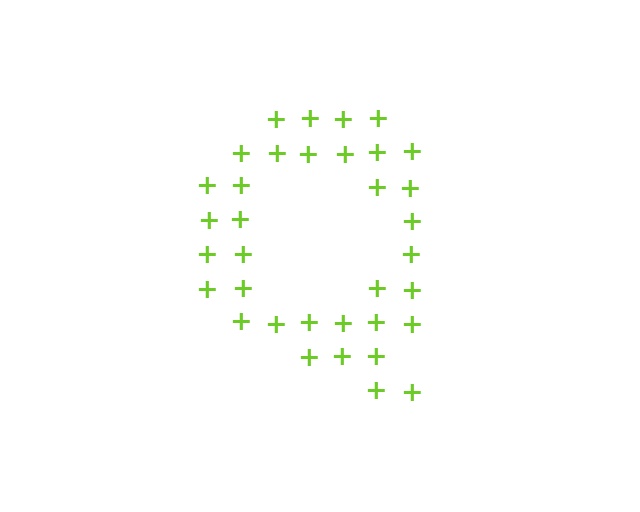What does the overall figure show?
The overall figure shows the letter Q.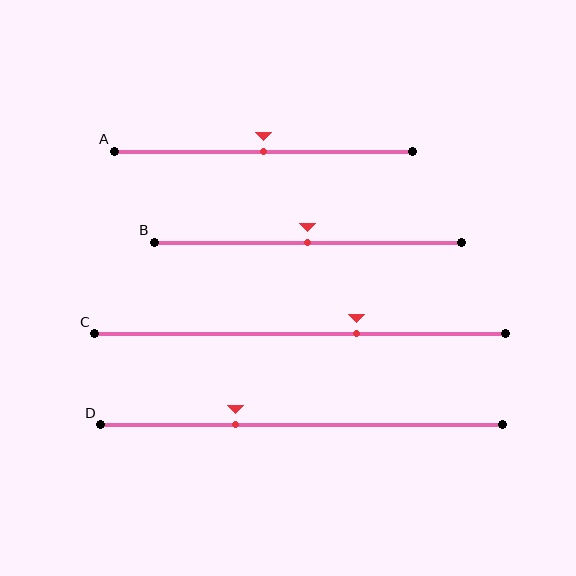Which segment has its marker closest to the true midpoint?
Segment A has its marker closest to the true midpoint.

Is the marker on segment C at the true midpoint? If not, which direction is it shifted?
No, the marker on segment C is shifted to the right by about 14% of the segment length.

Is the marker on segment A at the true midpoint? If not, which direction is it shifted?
Yes, the marker on segment A is at the true midpoint.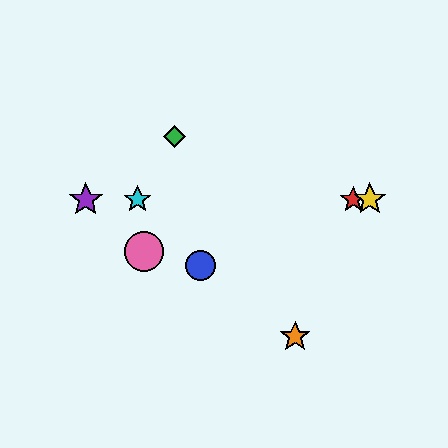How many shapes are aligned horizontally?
4 shapes (the red star, the yellow star, the purple star, the cyan star) are aligned horizontally.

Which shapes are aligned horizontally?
The red star, the yellow star, the purple star, the cyan star are aligned horizontally.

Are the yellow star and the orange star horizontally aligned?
No, the yellow star is at y≈199 and the orange star is at y≈337.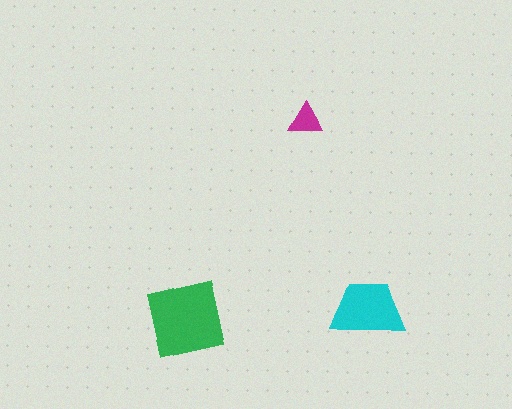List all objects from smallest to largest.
The magenta triangle, the cyan trapezoid, the green square.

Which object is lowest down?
The green square is bottommost.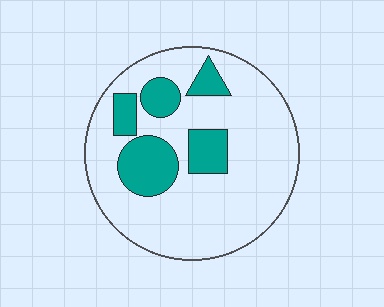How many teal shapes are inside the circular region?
5.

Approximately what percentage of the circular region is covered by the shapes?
Approximately 20%.